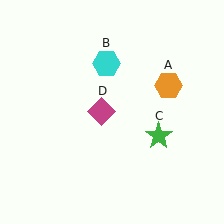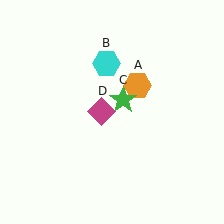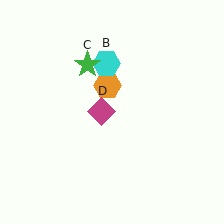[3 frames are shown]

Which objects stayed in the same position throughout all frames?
Cyan hexagon (object B) and magenta diamond (object D) remained stationary.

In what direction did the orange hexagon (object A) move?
The orange hexagon (object A) moved left.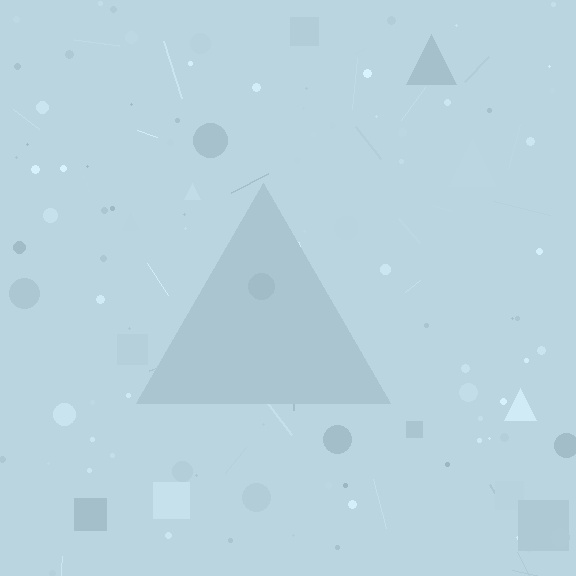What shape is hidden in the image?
A triangle is hidden in the image.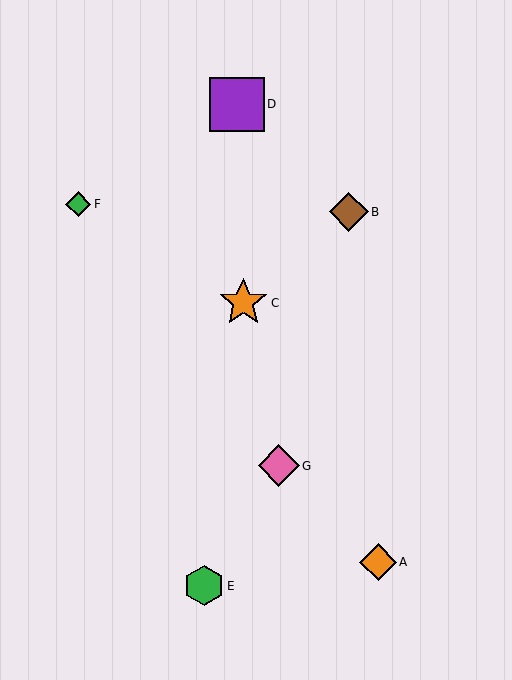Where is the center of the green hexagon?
The center of the green hexagon is at (204, 586).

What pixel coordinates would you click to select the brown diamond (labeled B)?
Click at (349, 212) to select the brown diamond B.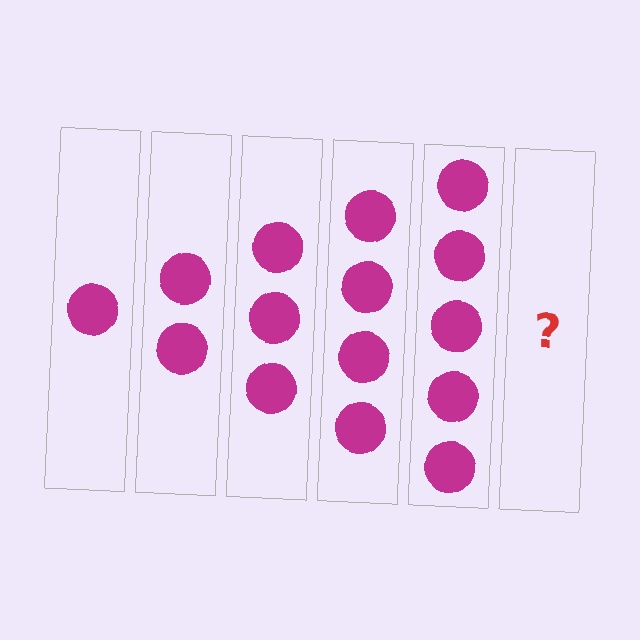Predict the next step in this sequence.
The next step is 6 circles.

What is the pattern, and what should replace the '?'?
The pattern is that each step adds one more circle. The '?' should be 6 circles.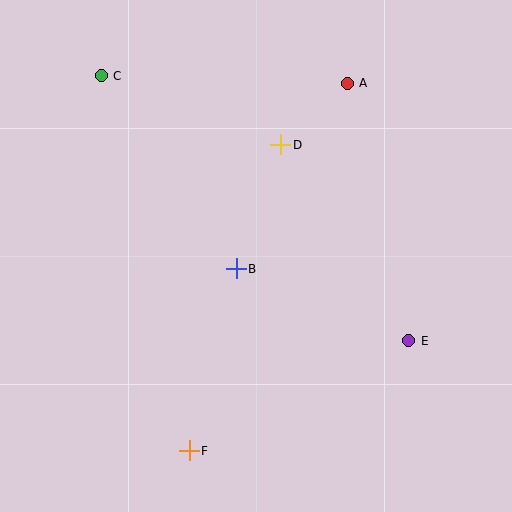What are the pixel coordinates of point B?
Point B is at (236, 269).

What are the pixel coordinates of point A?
Point A is at (347, 83).